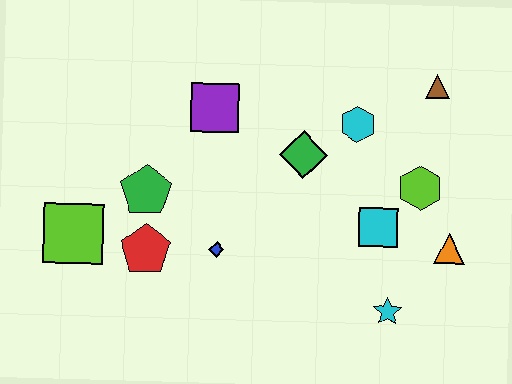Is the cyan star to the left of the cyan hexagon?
No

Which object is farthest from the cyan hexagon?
The lime square is farthest from the cyan hexagon.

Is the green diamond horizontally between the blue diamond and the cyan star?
Yes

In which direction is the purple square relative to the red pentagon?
The purple square is above the red pentagon.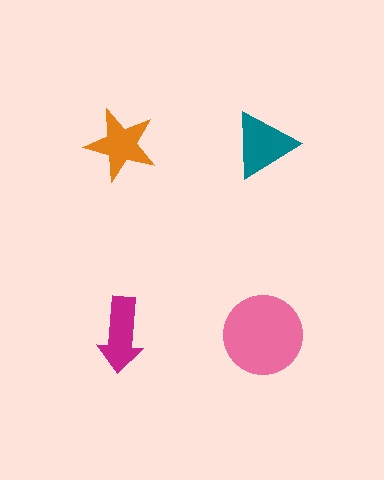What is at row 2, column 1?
A magenta arrow.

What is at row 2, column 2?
A pink circle.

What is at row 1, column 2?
A teal triangle.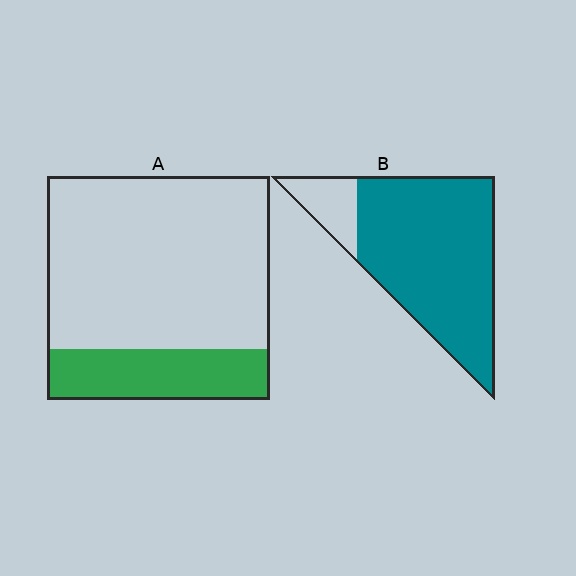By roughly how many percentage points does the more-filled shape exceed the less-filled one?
By roughly 60 percentage points (B over A).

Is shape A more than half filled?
No.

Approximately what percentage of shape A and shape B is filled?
A is approximately 25% and B is approximately 85%.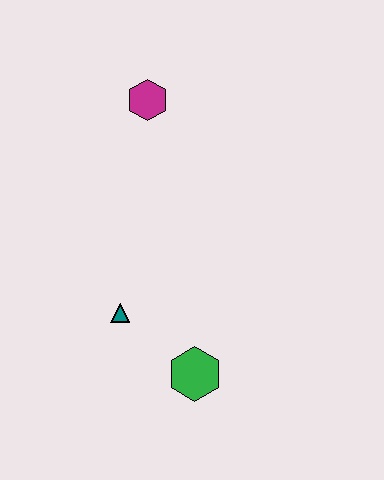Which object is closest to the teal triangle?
The green hexagon is closest to the teal triangle.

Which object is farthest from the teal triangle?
The magenta hexagon is farthest from the teal triangle.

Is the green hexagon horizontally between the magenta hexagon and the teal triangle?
No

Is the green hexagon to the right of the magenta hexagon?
Yes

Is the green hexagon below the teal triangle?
Yes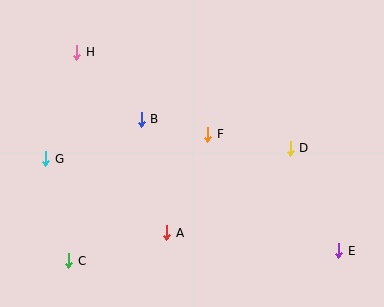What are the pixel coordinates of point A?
Point A is at (167, 233).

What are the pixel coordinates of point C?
Point C is at (69, 261).